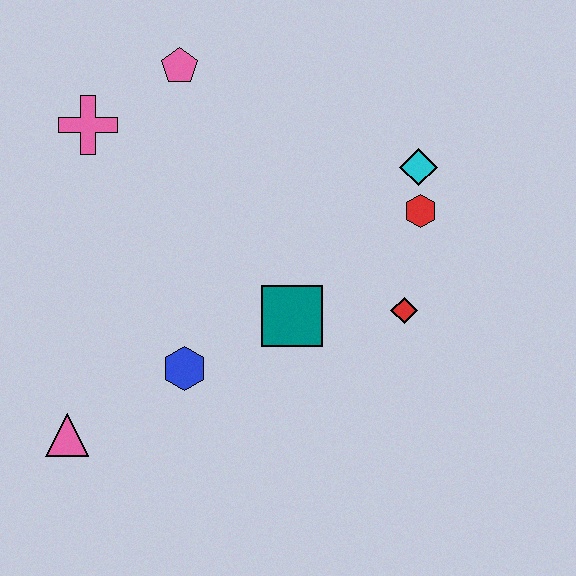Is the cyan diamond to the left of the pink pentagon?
No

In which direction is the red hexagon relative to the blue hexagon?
The red hexagon is to the right of the blue hexagon.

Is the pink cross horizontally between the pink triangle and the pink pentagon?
Yes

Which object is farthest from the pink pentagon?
The pink triangle is farthest from the pink pentagon.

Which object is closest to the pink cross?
The pink pentagon is closest to the pink cross.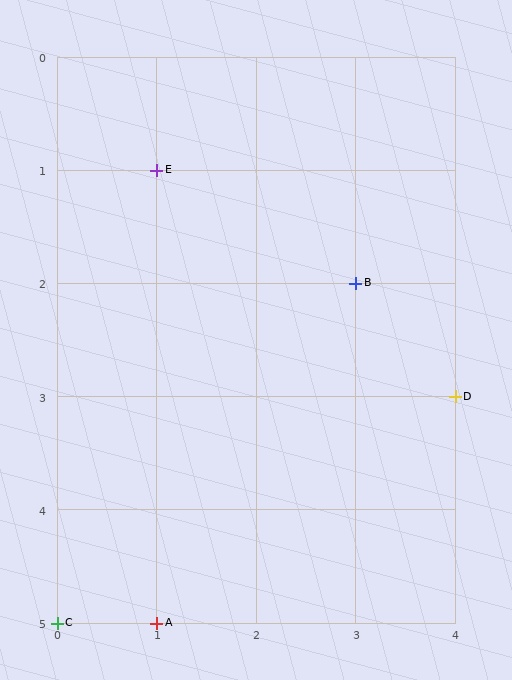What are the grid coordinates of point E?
Point E is at grid coordinates (1, 1).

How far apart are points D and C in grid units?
Points D and C are 4 columns and 2 rows apart (about 4.5 grid units diagonally).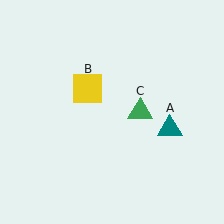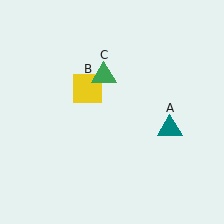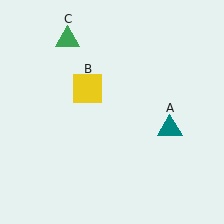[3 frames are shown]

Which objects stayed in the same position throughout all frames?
Teal triangle (object A) and yellow square (object B) remained stationary.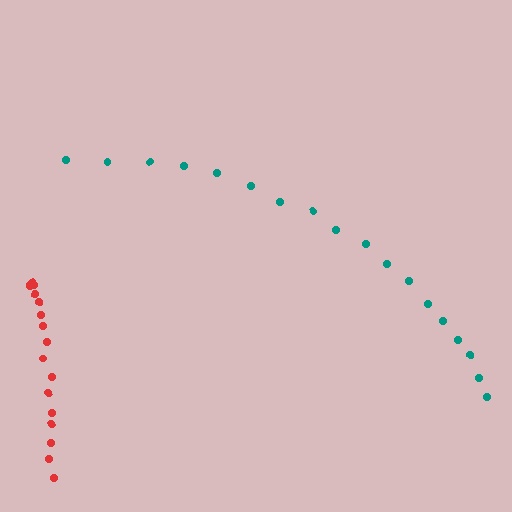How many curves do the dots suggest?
There are 2 distinct paths.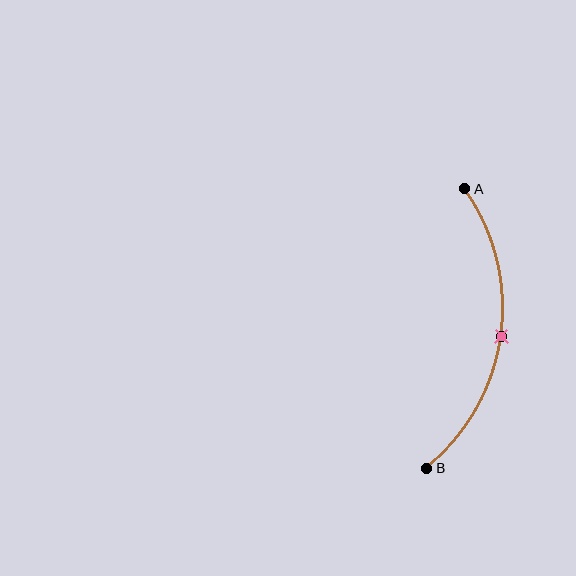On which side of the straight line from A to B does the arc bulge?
The arc bulges to the right of the straight line connecting A and B.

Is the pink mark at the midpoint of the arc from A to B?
Yes. The pink mark lies on the arc at equal arc-length from both A and B — it is the arc midpoint.